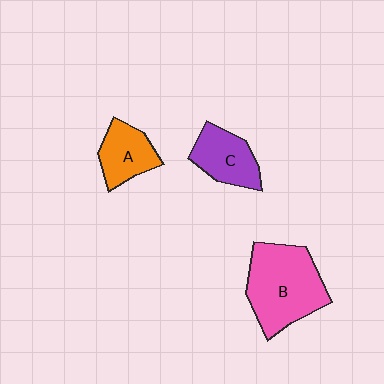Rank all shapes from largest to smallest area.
From largest to smallest: B (pink), C (purple), A (orange).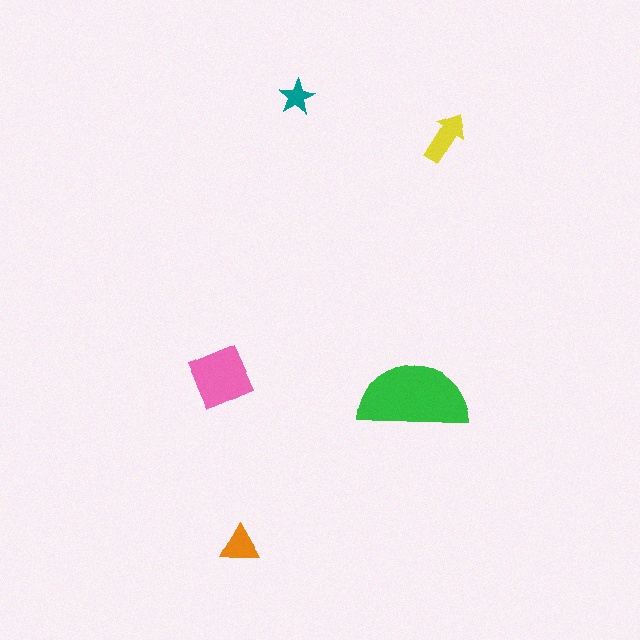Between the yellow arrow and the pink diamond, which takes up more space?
The pink diamond.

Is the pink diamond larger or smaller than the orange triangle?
Larger.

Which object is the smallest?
The teal star.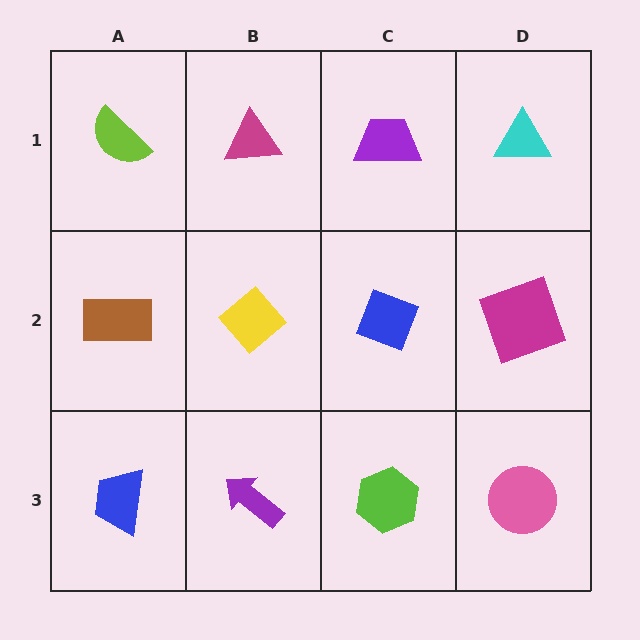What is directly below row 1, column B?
A yellow diamond.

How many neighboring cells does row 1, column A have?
2.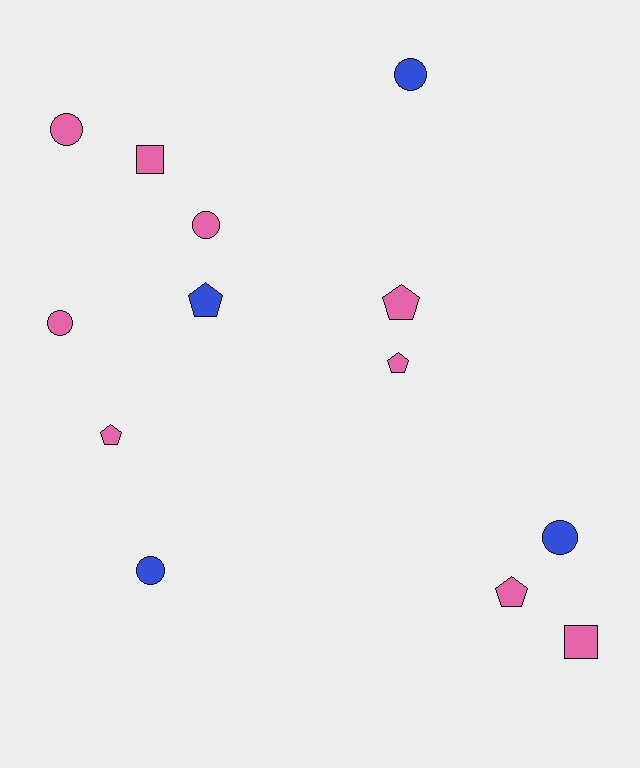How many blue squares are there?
There are no blue squares.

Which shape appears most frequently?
Circle, with 6 objects.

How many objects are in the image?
There are 13 objects.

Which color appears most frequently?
Pink, with 9 objects.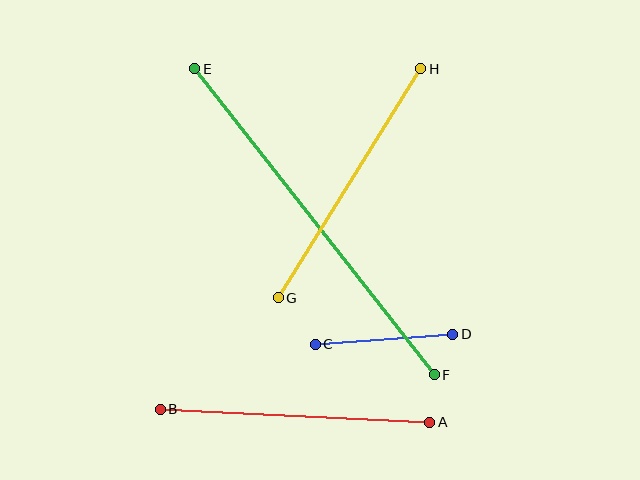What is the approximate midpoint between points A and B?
The midpoint is at approximately (295, 416) pixels.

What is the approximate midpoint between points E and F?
The midpoint is at approximately (314, 222) pixels.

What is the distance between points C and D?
The distance is approximately 138 pixels.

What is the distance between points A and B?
The distance is approximately 270 pixels.